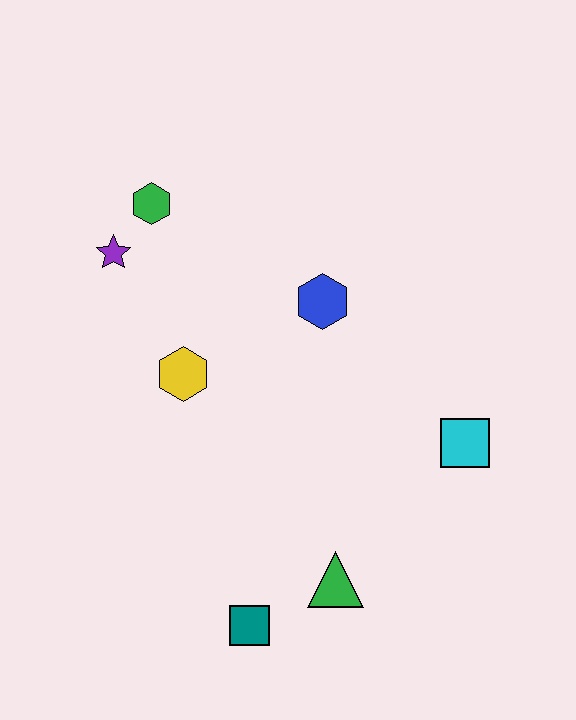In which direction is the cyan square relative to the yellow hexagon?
The cyan square is to the right of the yellow hexagon.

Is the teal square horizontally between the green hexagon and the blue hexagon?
Yes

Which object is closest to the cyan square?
The green triangle is closest to the cyan square.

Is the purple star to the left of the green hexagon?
Yes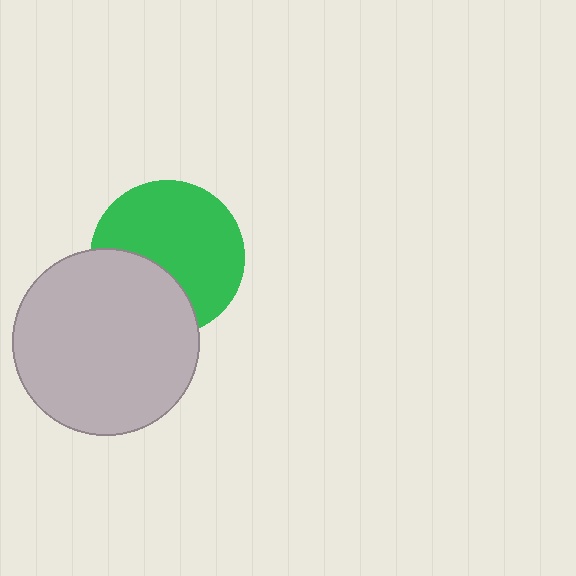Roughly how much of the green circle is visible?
Most of it is visible (roughly 67%).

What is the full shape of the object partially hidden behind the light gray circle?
The partially hidden object is a green circle.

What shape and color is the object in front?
The object in front is a light gray circle.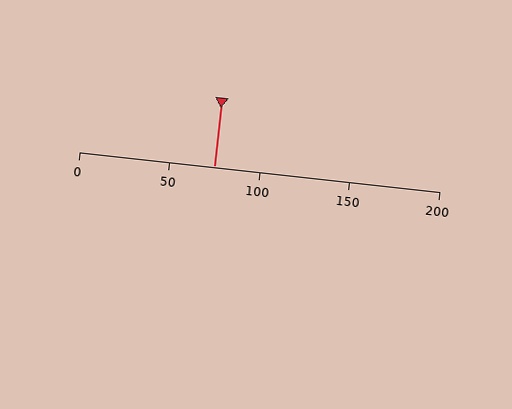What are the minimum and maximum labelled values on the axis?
The axis runs from 0 to 200.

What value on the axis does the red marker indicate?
The marker indicates approximately 75.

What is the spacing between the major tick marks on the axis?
The major ticks are spaced 50 apart.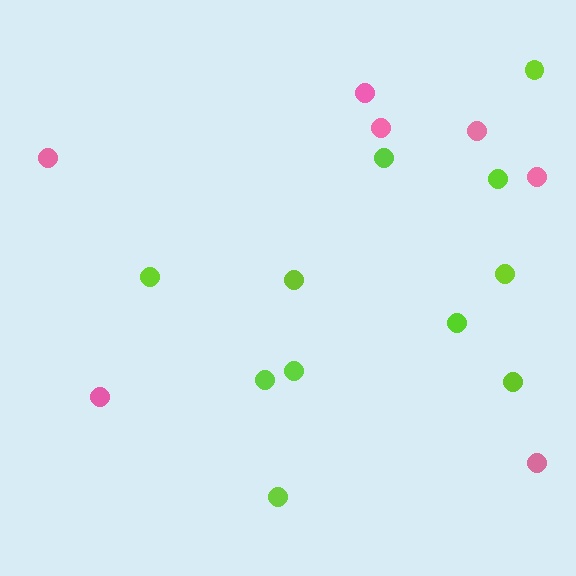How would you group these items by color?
There are 2 groups: one group of lime circles (11) and one group of pink circles (7).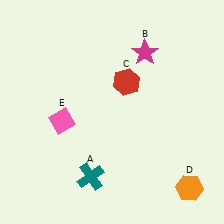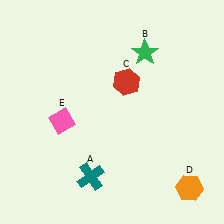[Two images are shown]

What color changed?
The star (B) changed from magenta in Image 1 to green in Image 2.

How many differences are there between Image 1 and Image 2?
There is 1 difference between the two images.